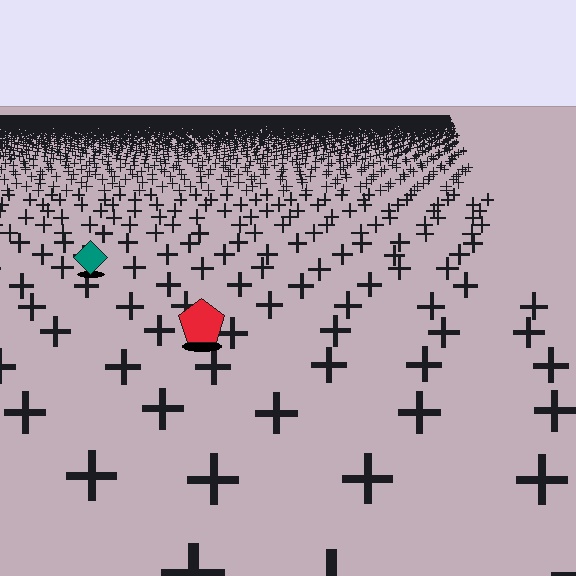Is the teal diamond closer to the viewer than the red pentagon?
No. The red pentagon is closer — you can tell from the texture gradient: the ground texture is coarser near it.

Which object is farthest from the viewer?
The teal diamond is farthest from the viewer. It appears smaller and the ground texture around it is denser.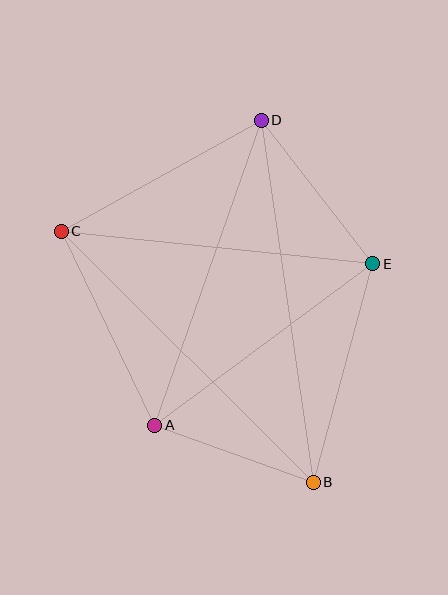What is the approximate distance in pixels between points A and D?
The distance between A and D is approximately 323 pixels.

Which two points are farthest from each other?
Points B and D are farthest from each other.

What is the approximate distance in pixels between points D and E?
The distance between D and E is approximately 182 pixels.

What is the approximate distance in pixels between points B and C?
The distance between B and C is approximately 356 pixels.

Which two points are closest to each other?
Points A and B are closest to each other.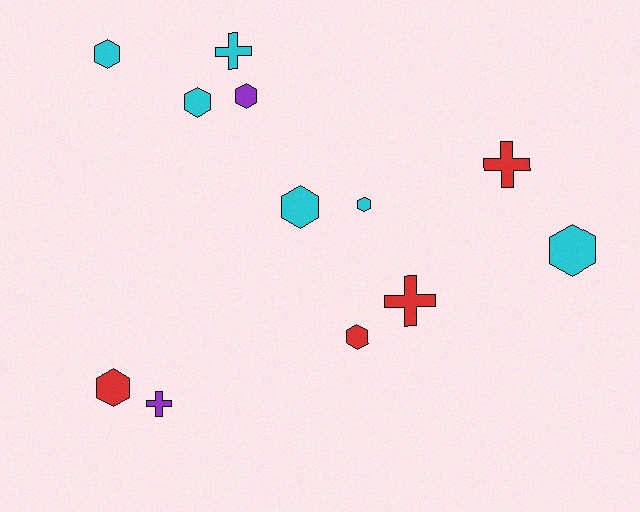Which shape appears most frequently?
Hexagon, with 8 objects.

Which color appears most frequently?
Cyan, with 6 objects.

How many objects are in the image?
There are 12 objects.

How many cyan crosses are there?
There is 1 cyan cross.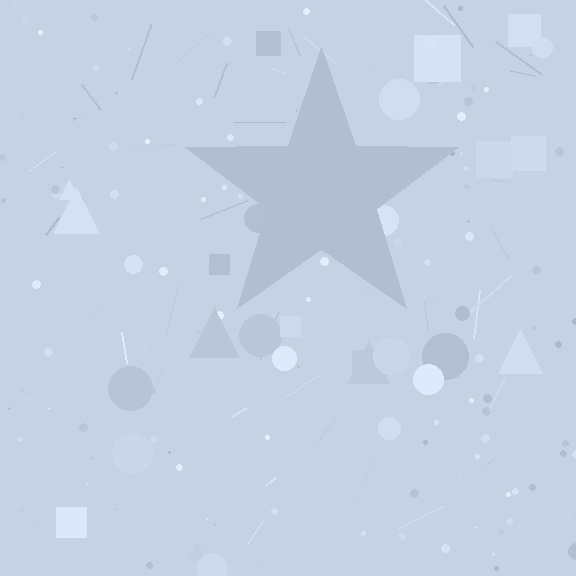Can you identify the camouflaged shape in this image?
The camouflaged shape is a star.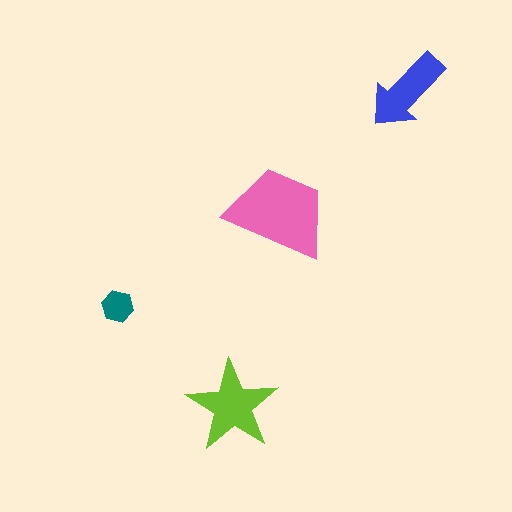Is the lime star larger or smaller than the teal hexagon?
Larger.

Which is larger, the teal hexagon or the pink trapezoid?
The pink trapezoid.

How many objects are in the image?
There are 4 objects in the image.